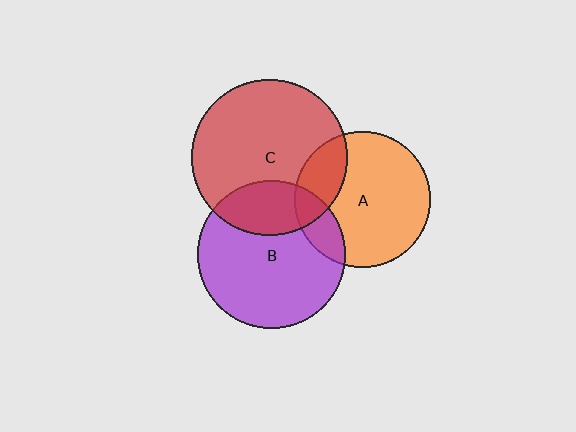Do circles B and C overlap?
Yes.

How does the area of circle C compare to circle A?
Approximately 1.3 times.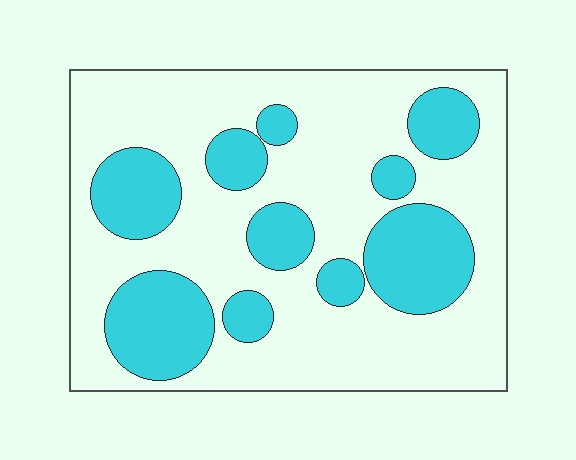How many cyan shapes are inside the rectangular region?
10.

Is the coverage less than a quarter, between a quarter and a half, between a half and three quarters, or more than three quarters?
Between a quarter and a half.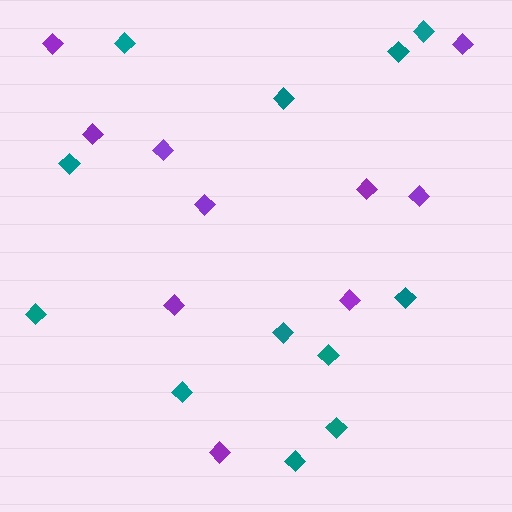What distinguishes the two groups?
There are 2 groups: one group of teal diamonds (12) and one group of purple diamonds (10).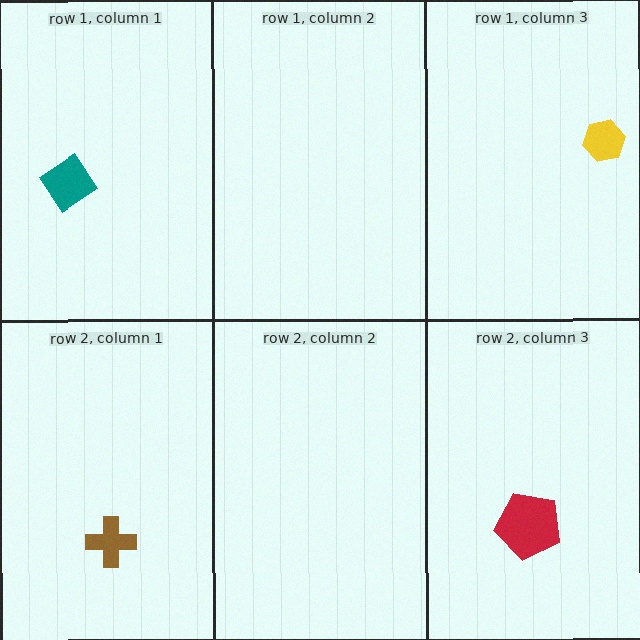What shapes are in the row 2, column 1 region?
The brown cross.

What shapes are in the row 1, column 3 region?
The yellow hexagon.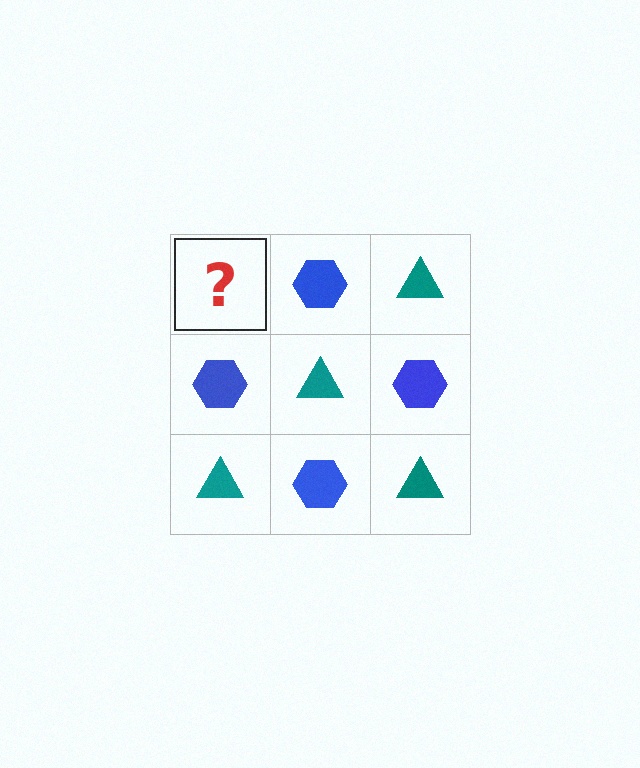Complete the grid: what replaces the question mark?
The question mark should be replaced with a teal triangle.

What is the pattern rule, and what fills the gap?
The rule is that it alternates teal triangle and blue hexagon in a checkerboard pattern. The gap should be filled with a teal triangle.